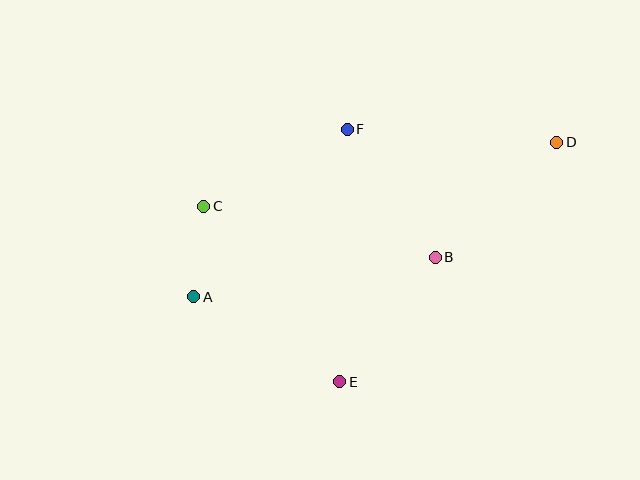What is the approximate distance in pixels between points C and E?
The distance between C and E is approximately 222 pixels.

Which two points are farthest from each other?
Points A and D are farthest from each other.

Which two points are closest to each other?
Points A and C are closest to each other.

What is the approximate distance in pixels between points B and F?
The distance between B and F is approximately 155 pixels.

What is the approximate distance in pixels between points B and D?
The distance between B and D is approximately 167 pixels.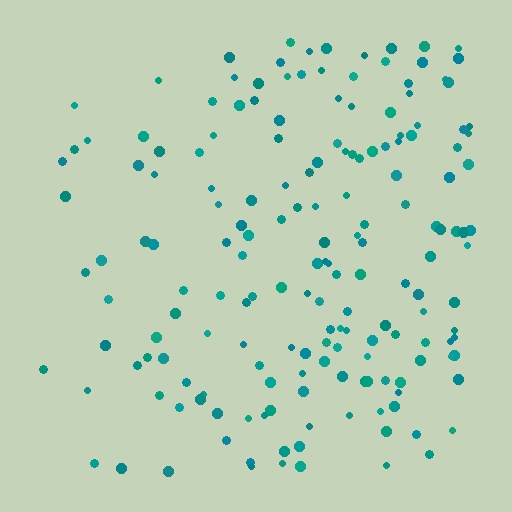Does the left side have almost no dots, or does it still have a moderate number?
Still a moderate number, just noticeably fewer than the right.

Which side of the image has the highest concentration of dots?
The right.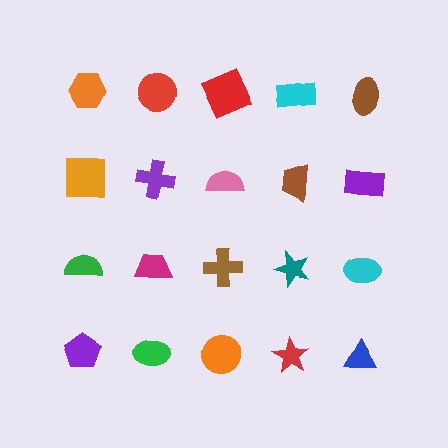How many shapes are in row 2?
5 shapes.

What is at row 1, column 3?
A red square.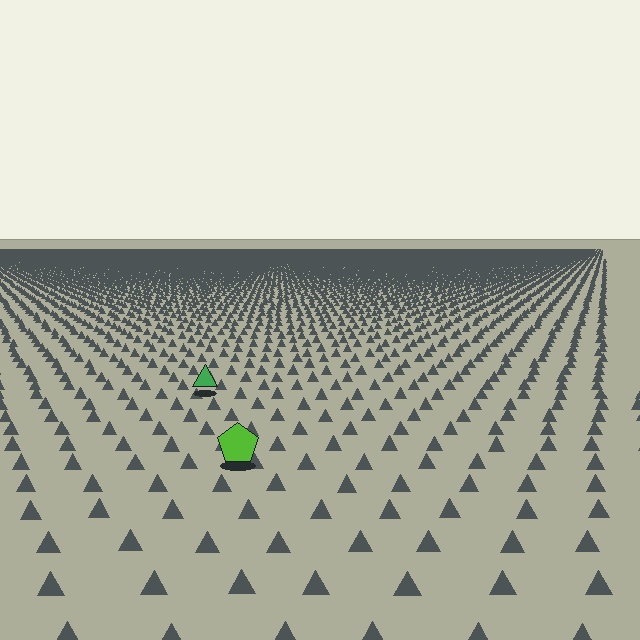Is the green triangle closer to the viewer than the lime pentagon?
No. The lime pentagon is closer — you can tell from the texture gradient: the ground texture is coarser near it.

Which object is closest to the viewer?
The lime pentagon is closest. The texture marks near it are larger and more spread out.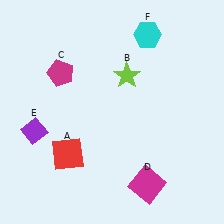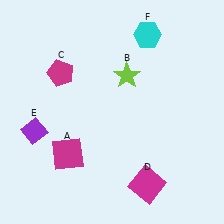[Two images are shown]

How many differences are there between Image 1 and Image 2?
There is 1 difference between the two images.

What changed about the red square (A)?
In Image 1, A is red. In Image 2, it changed to magenta.